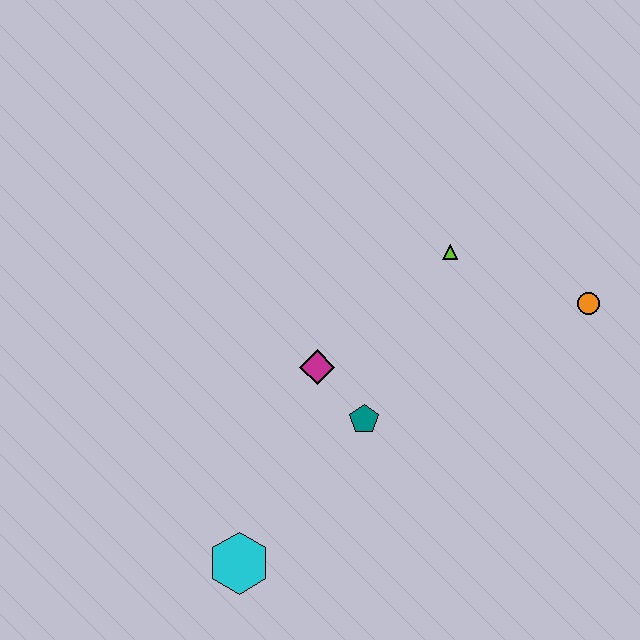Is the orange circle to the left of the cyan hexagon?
No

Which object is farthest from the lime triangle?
The cyan hexagon is farthest from the lime triangle.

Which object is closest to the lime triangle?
The orange circle is closest to the lime triangle.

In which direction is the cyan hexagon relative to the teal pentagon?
The cyan hexagon is below the teal pentagon.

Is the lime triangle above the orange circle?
Yes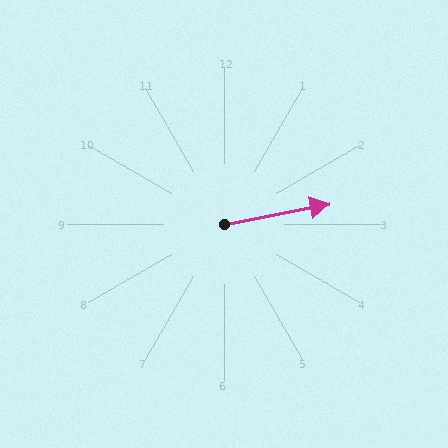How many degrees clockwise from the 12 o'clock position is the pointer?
Approximately 79 degrees.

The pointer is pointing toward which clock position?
Roughly 3 o'clock.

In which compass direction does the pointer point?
East.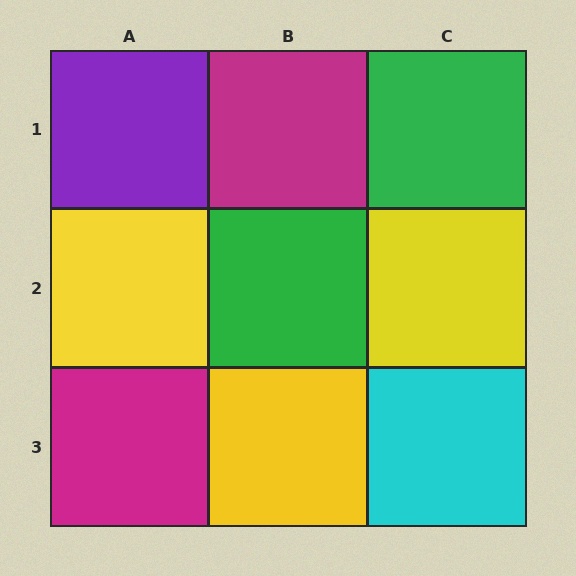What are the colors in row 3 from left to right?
Magenta, yellow, cyan.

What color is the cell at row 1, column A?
Purple.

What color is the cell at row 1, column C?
Green.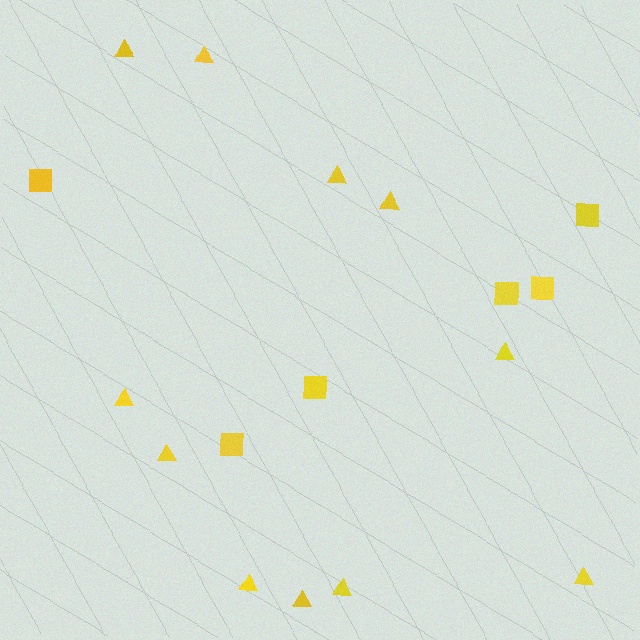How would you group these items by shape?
There are 2 groups: one group of triangles (11) and one group of squares (6).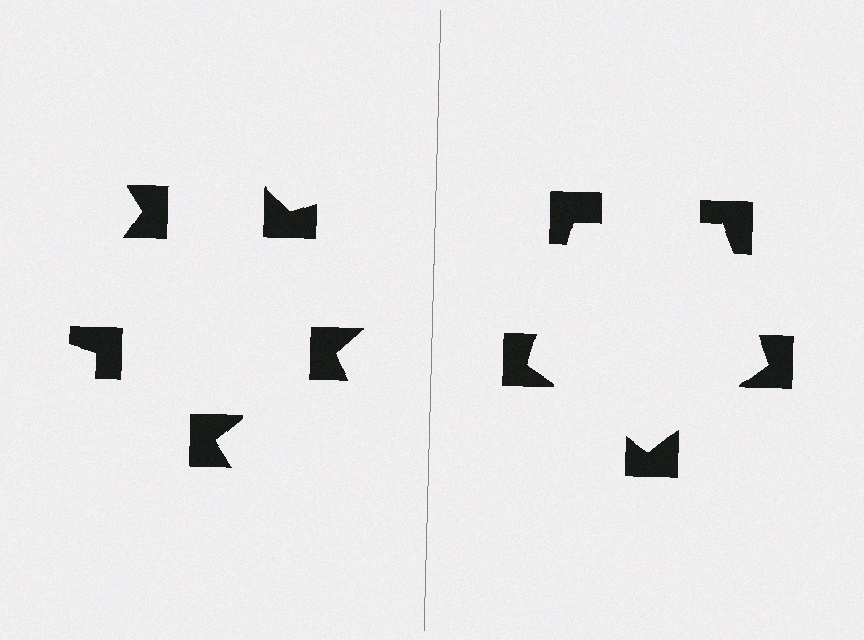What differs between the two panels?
The notched squares are positioned identically on both sides; only the wedge orientations differ. On the right they align to a pentagon; on the left they are misaligned.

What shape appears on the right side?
An illusory pentagon.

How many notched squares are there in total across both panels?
10 — 5 on each side.